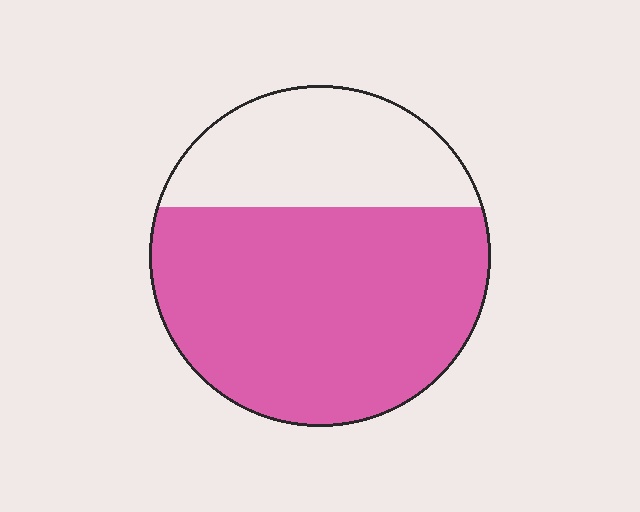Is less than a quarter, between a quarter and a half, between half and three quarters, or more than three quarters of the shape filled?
Between half and three quarters.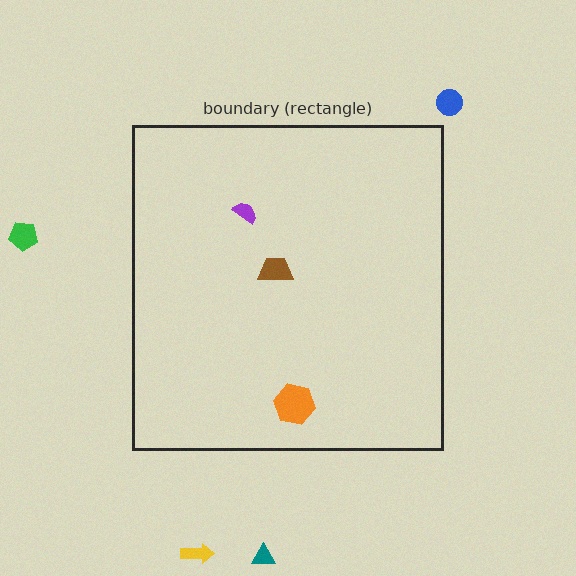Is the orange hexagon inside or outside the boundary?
Inside.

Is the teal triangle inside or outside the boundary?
Outside.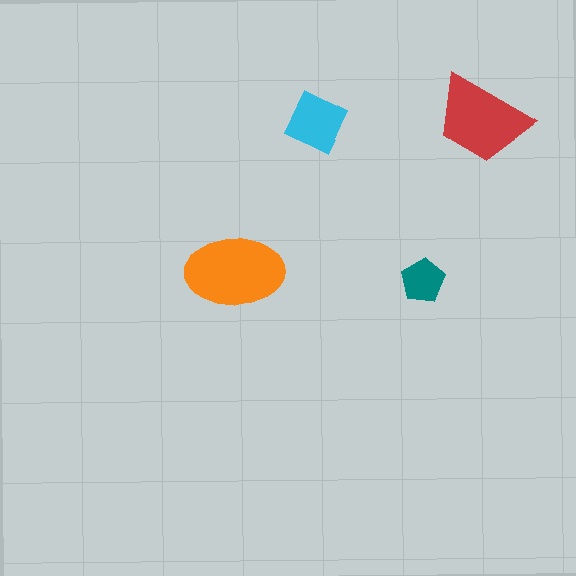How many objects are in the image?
There are 4 objects in the image.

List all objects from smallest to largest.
The teal pentagon, the cyan square, the red trapezoid, the orange ellipse.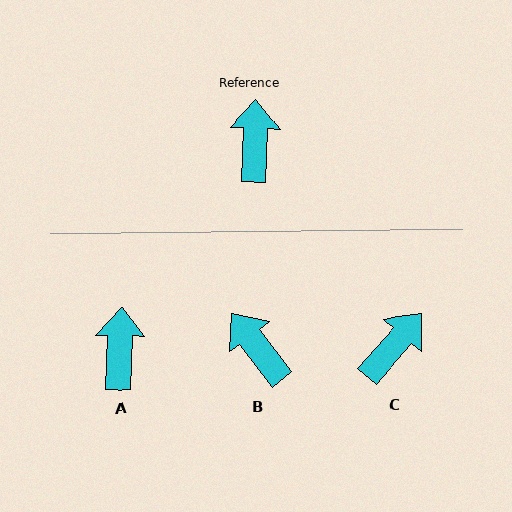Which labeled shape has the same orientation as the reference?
A.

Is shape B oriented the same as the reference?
No, it is off by about 39 degrees.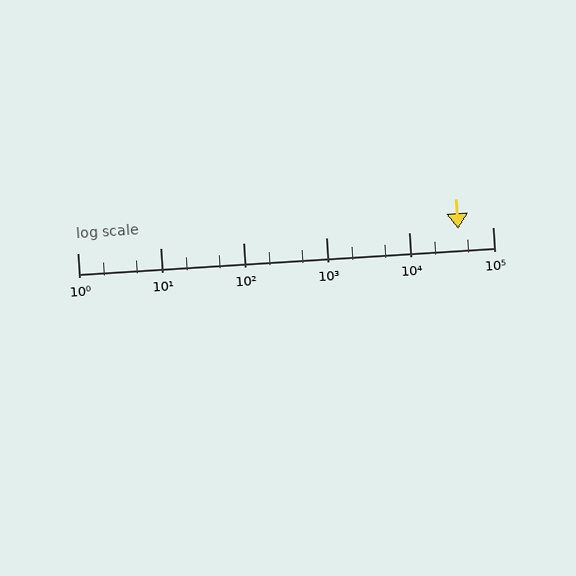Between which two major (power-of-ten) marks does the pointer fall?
The pointer is between 10000 and 100000.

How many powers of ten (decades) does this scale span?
The scale spans 5 decades, from 1 to 100000.